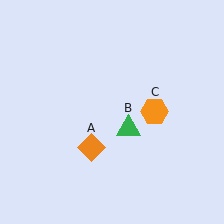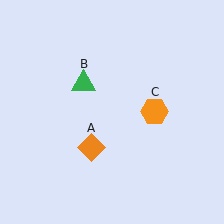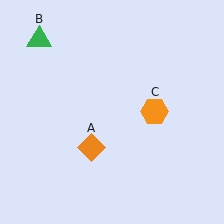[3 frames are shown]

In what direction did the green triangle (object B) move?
The green triangle (object B) moved up and to the left.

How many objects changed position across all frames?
1 object changed position: green triangle (object B).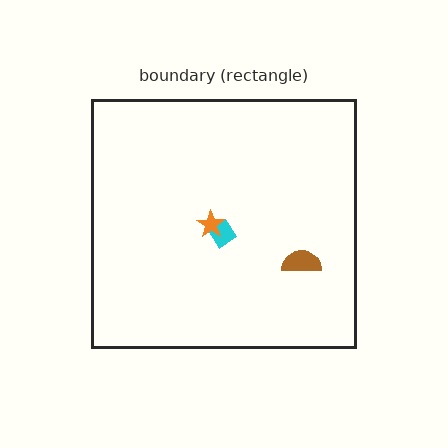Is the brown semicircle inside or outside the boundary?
Inside.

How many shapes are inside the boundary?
3 inside, 0 outside.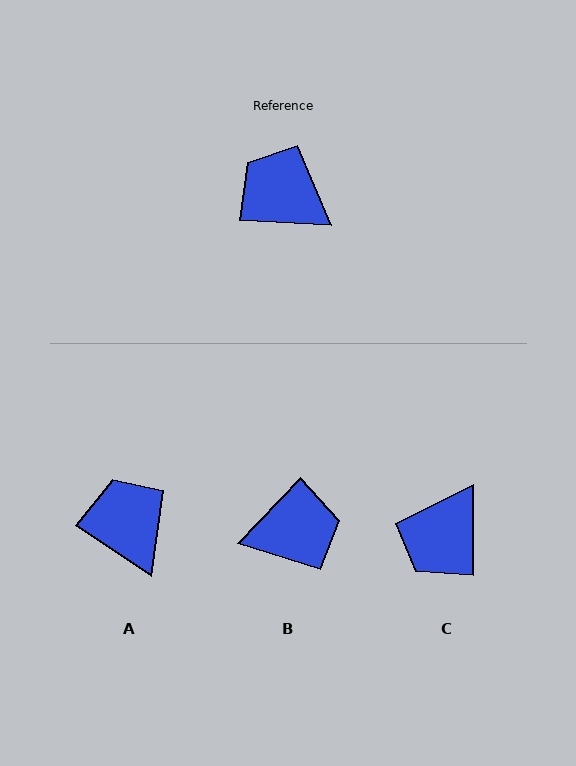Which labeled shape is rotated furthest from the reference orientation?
B, about 130 degrees away.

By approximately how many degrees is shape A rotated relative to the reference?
Approximately 31 degrees clockwise.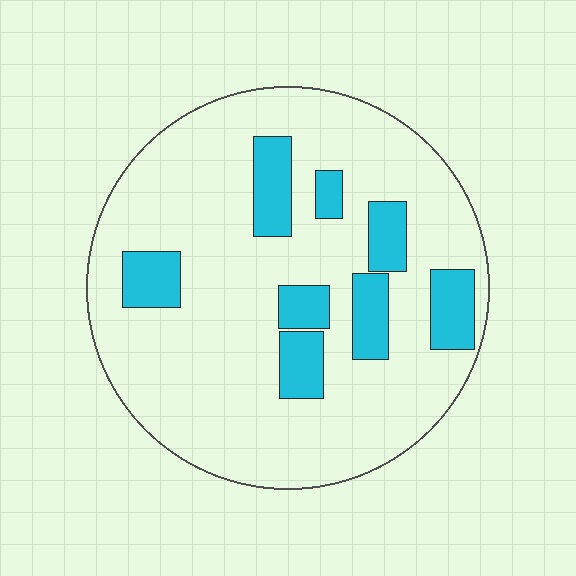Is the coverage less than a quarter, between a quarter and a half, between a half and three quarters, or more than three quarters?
Less than a quarter.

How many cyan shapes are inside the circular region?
8.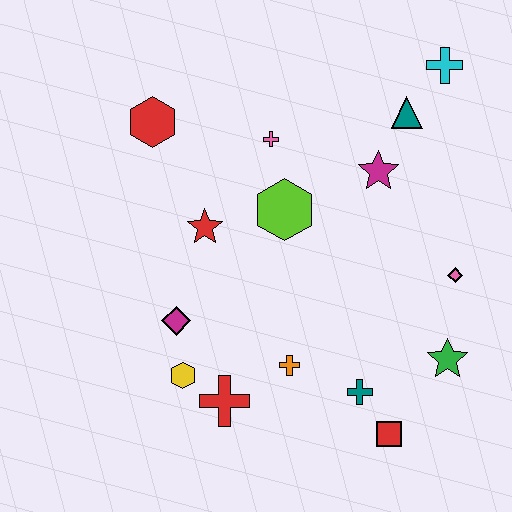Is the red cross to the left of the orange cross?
Yes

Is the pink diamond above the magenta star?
No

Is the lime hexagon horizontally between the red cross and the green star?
Yes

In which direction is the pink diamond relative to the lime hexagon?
The pink diamond is to the right of the lime hexagon.